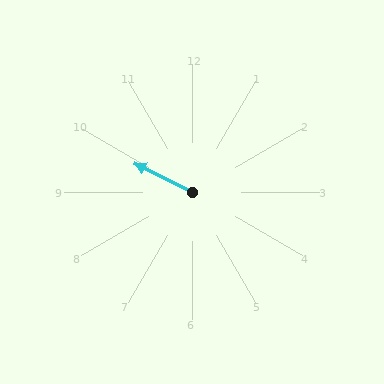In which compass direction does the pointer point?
Northwest.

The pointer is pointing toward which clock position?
Roughly 10 o'clock.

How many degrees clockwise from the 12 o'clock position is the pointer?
Approximately 297 degrees.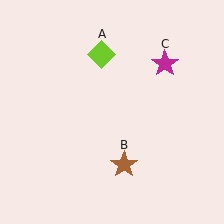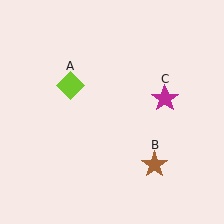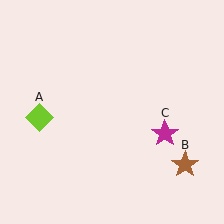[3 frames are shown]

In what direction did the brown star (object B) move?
The brown star (object B) moved right.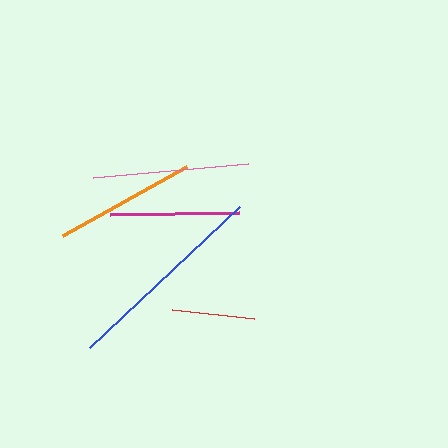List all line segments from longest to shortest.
From longest to shortest: blue, pink, orange, magenta, red.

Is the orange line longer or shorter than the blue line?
The blue line is longer than the orange line.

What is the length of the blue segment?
The blue segment is approximately 206 pixels long.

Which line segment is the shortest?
The red line is the shortest at approximately 82 pixels.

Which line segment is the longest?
The blue line is the longest at approximately 206 pixels.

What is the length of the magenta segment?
The magenta segment is approximately 128 pixels long.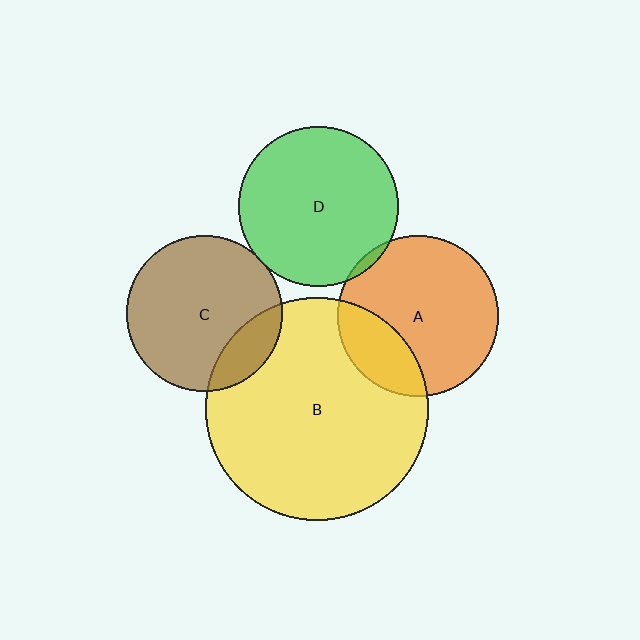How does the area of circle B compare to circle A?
Approximately 1.9 times.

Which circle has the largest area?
Circle B (yellow).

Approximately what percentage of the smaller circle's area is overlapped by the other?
Approximately 5%.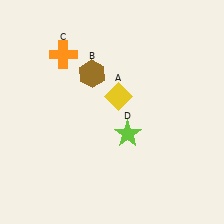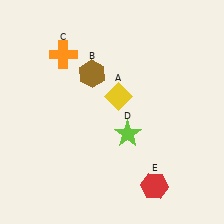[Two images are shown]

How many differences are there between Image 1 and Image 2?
There is 1 difference between the two images.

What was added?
A red hexagon (E) was added in Image 2.